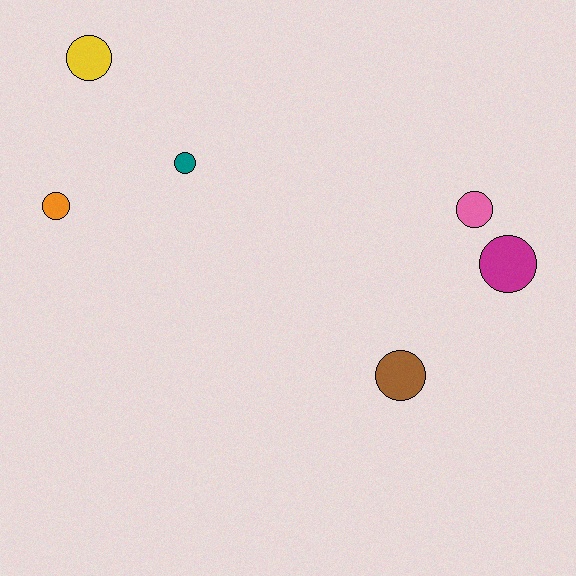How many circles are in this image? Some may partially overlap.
There are 6 circles.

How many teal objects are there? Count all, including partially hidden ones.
There is 1 teal object.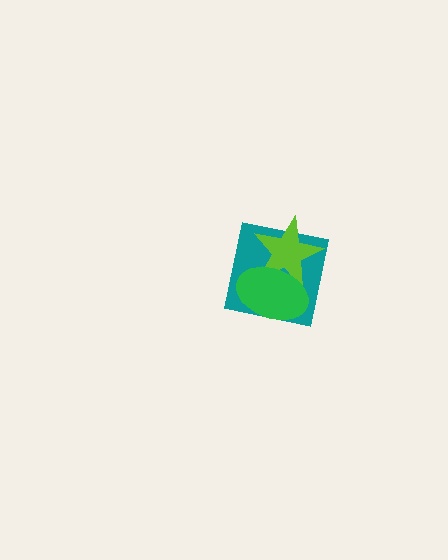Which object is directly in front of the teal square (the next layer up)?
The lime star is directly in front of the teal square.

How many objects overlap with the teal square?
2 objects overlap with the teal square.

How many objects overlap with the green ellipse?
2 objects overlap with the green ellipse.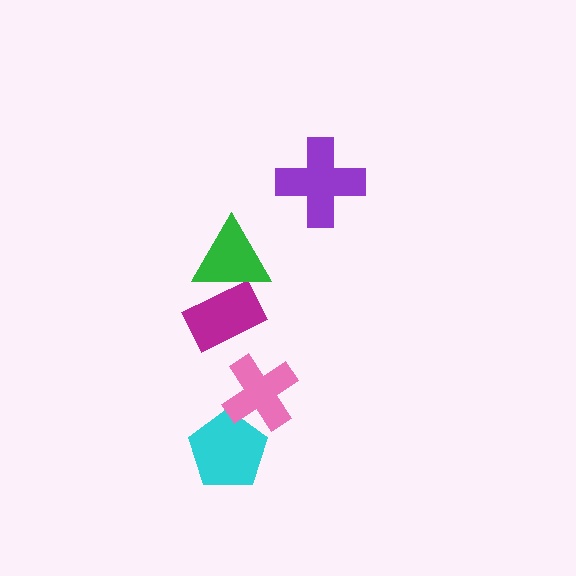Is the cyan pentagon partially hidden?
Yes, it is partially covered by another shape.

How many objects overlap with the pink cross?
1 object overlaps with the pink cross.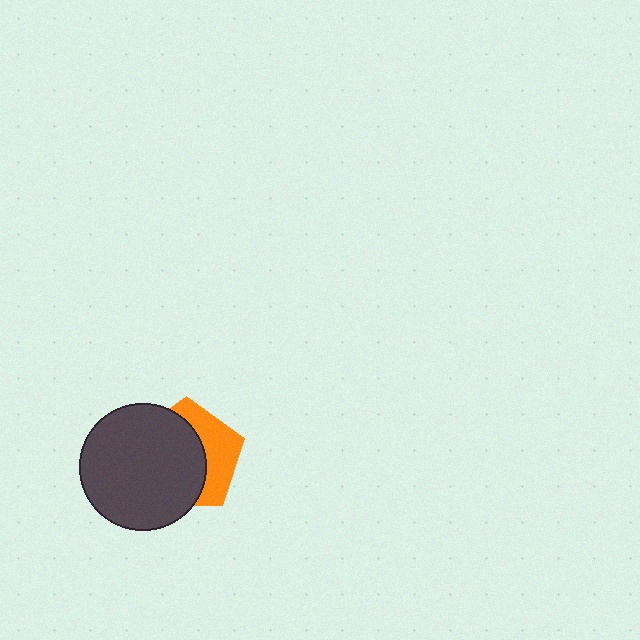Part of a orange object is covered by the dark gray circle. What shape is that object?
It is a pentagon.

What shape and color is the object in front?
The object in front is a dark gray circle.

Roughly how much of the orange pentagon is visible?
A small part of it is visible (roughly 38%).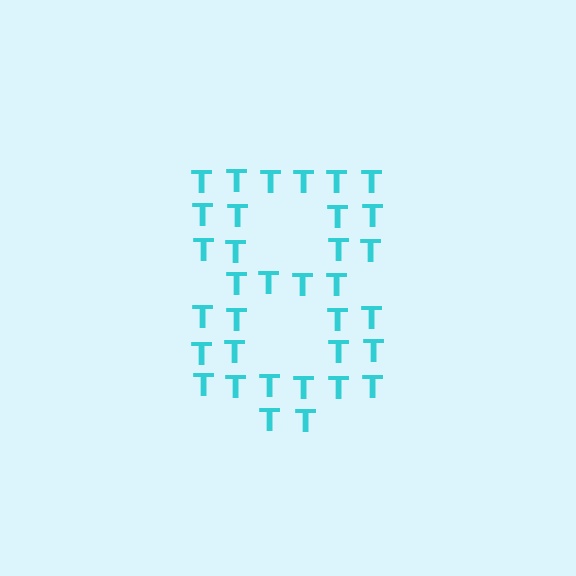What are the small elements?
The small elements are letter T's.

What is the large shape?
The large shape is the digit 8.